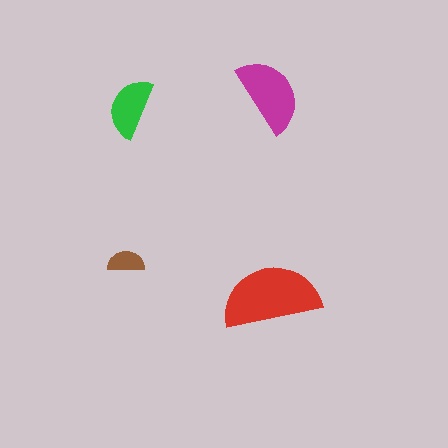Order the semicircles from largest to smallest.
the red one, the magenta one, the green one, the brown one.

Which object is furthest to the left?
The brown semicircle is leftmost.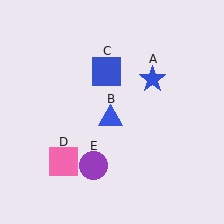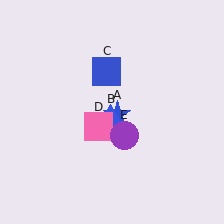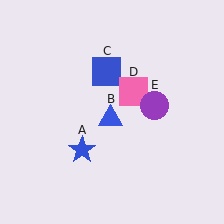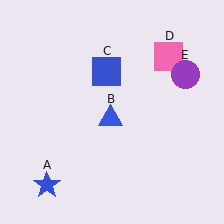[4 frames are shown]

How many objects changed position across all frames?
3 objects changed position: blue star (object A), pink square (object D), purple circle (object E).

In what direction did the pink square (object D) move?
The pink square (object D) moved up and to the right.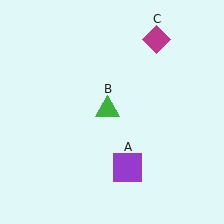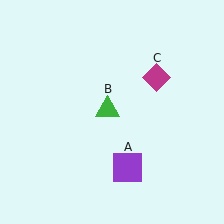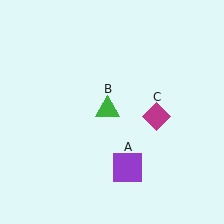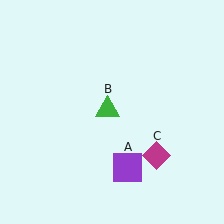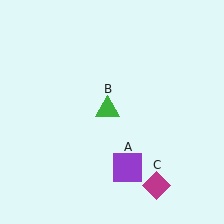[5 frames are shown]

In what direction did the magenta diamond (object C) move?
The magenta diamond (object C) moved down.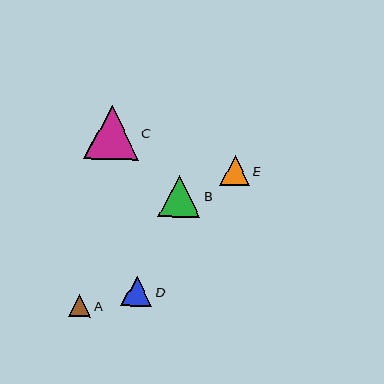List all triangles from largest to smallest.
From largest to smallest: C, B, D, E, A.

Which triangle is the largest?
Triangle C is the largest with a size of approximately 54 pixels.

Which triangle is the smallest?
Triangle A is the smallest with a size of approximately 22 pixels.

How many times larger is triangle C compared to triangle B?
Triangle C is approximately 1.3 times the size of triangle B.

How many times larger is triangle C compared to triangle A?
Triangle C is approximately 2.5 times the size of triangle A.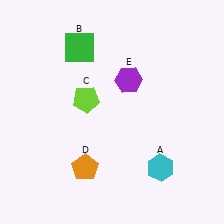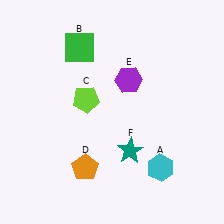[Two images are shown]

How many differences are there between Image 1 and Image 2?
There is 1 difference between the two images.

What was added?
A teal star (F) was added in Image 2.